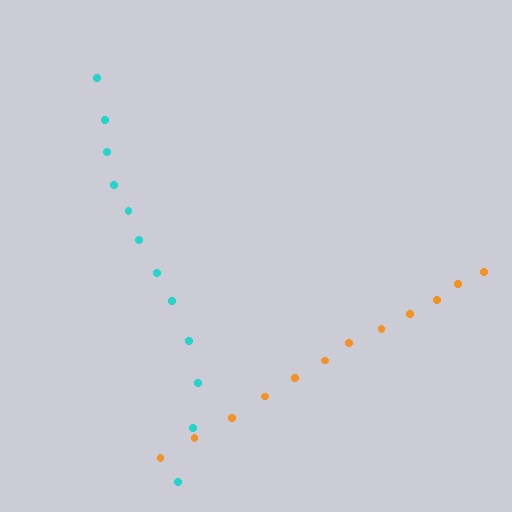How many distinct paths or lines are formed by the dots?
There are 2 distinct paths.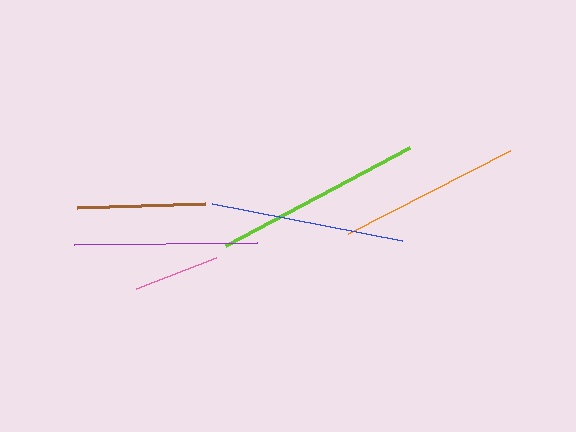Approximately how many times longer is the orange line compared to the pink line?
The orange line is approximately 2.1 times the length of the pink line.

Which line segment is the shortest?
The pink line is the shortest at approximately 86 pixels.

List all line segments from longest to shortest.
From longest to shortest: lime, blue, purple, orange, brown, pink.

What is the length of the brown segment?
The brown segment is approximately 128 pixels long.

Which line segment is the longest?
The lime line is the longest at approximately 208 pixels.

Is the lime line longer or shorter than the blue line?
The lime line is longer than the blue line.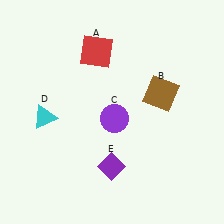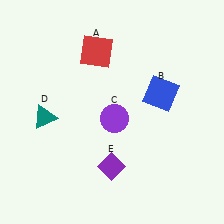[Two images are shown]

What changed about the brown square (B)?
In Image 1, B is brown. In Image 2, it changed to blue.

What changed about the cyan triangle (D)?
In Image 1, D is cyan. In Image 2, it changed to teal.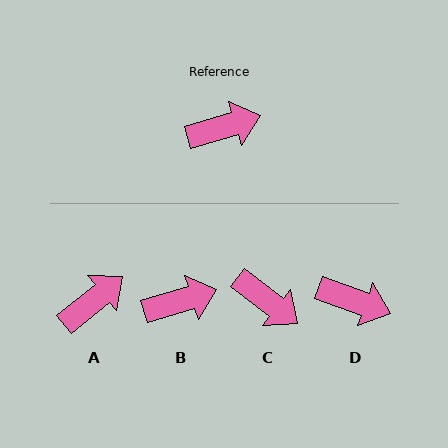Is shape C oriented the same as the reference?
No, it is off by about 55 degrees.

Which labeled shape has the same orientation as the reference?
B.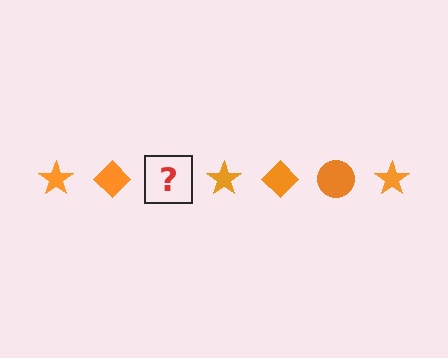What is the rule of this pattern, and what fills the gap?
The rule is that the pattern cycles through star, diamond, circle shapes in orange. The gap should be filled with an orange circle.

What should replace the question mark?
The question mark should be replaced with an orange circle.